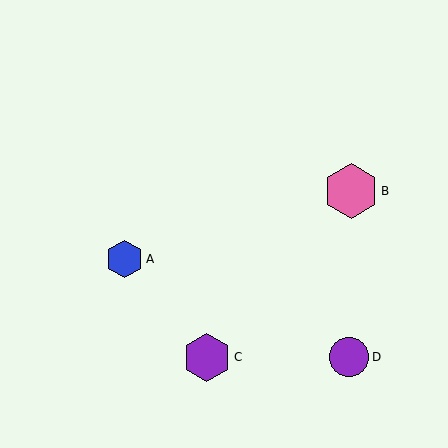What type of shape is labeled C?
Shape C is a purple hexagon.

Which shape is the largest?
The pink hexagon (labeled B) is the largest.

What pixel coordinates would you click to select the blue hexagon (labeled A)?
Click at (124, 259) to select the blue hexagon A.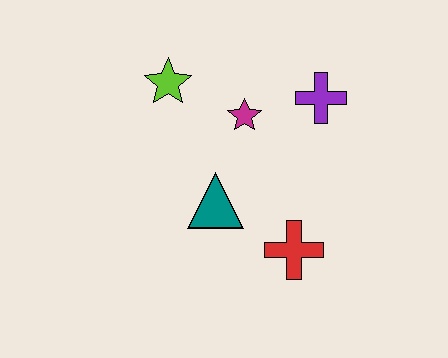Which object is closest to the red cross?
The teal triangle is closest to the red cross.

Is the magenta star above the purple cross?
No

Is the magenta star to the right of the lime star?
Yes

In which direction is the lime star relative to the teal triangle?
The lime star is above the teal triangle.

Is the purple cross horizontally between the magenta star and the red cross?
No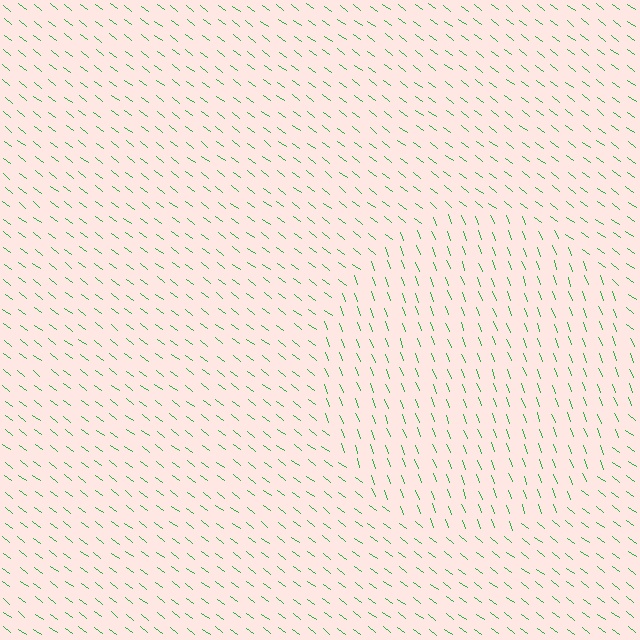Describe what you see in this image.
The image is filled with small green line segments. A circle region in the image has lines oriented differently from the surrounding lines, creating a visible texture boundary.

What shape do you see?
I see a circle.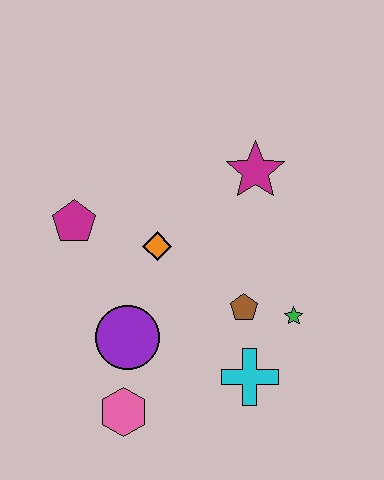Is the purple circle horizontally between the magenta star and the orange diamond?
No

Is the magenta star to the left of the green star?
Yes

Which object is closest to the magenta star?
The orange diamond is closest to the magenta star.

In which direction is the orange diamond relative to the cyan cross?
The orange diamond is above the cyan cross.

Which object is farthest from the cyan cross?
The magenta pentagon is farthest from the cyan cross.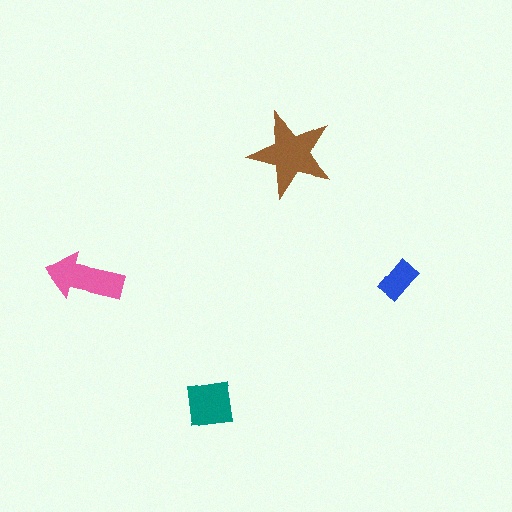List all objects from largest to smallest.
The brown star, the pink arrow, the teal square, the blue rectangle.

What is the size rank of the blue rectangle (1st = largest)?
4th.